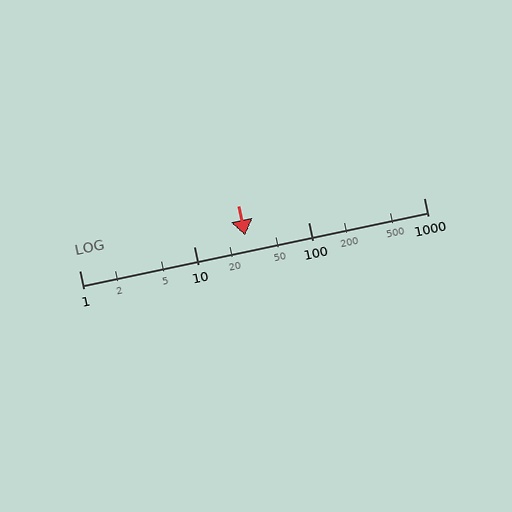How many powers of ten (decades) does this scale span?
The scale spans 3 decades, from 1 to 1000.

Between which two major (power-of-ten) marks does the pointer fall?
The pointer is between 10 and 100.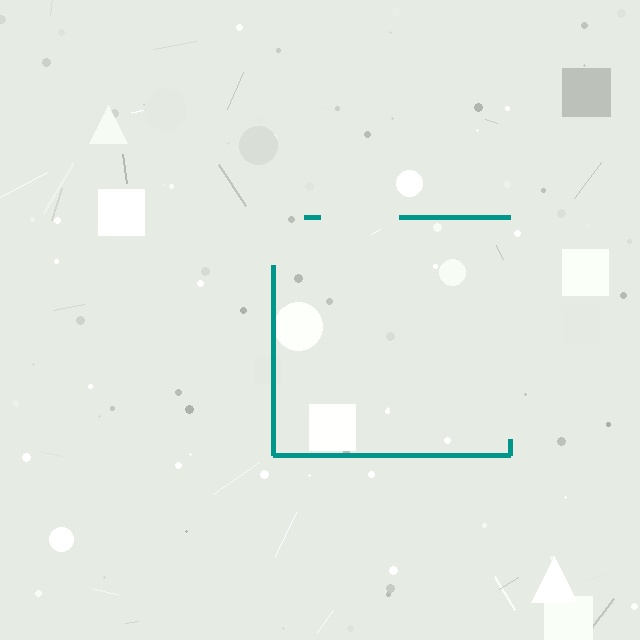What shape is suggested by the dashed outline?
The dashed outline suggests a square.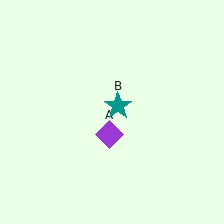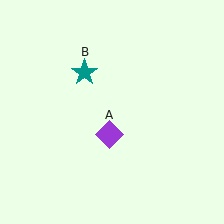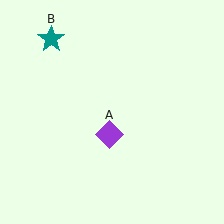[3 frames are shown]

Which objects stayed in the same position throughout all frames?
Purple diamond (object A) remained stationary.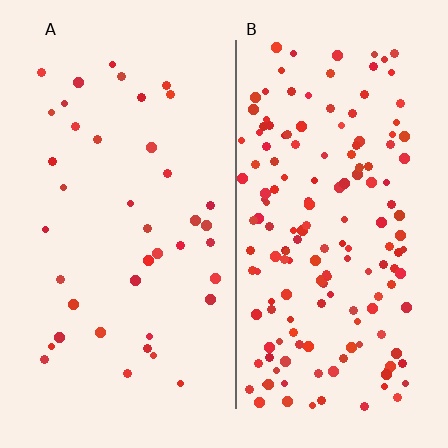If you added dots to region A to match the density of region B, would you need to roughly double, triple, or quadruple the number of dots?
Approximately quadruple.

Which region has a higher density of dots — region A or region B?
B (the right).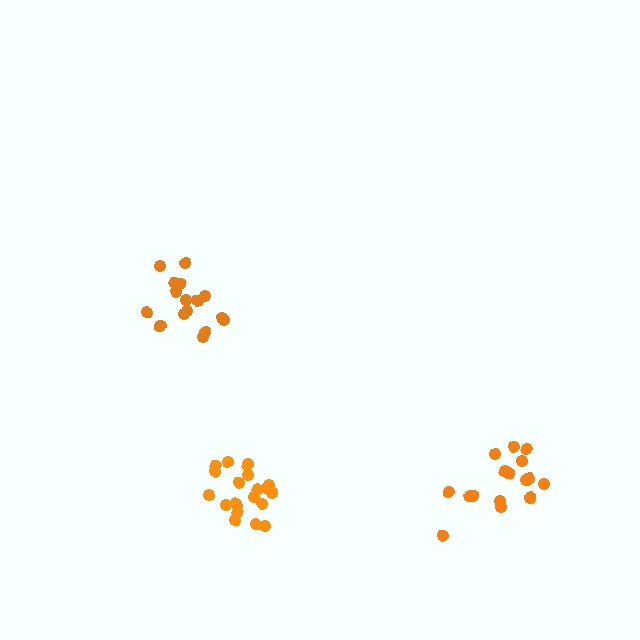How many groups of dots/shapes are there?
There are 3 groups.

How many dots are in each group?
Group 1: 20 dots, Group 2: 16 dots, Group 3: 16 dots (52 total).